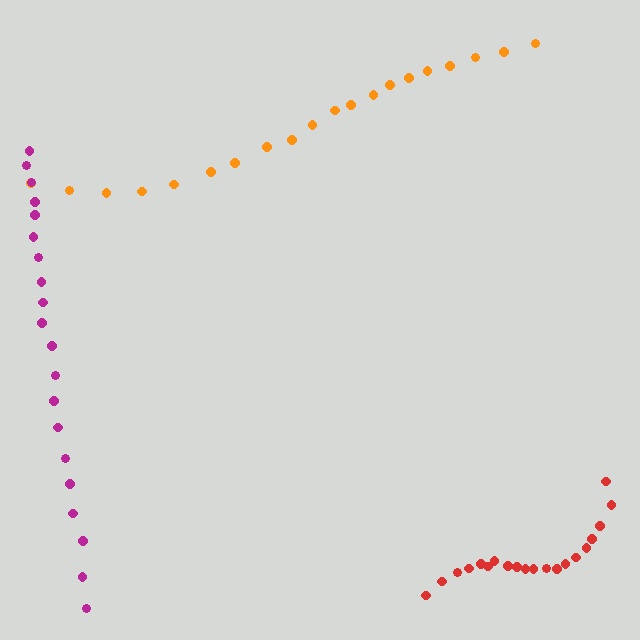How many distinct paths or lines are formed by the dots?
There are 3 distinct paths.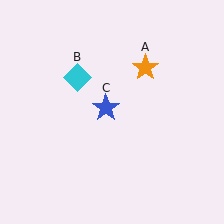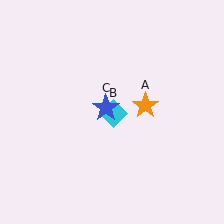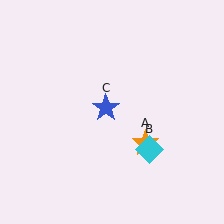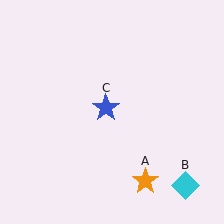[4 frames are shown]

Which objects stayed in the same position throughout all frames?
Blue star (object C) remained stationary.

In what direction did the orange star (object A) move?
The orange star (object A) moved down.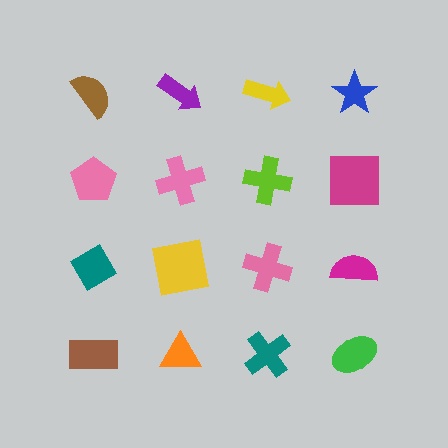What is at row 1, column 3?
A yellow arrow.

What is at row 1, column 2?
A purple arrow.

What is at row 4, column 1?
A brown rectangle.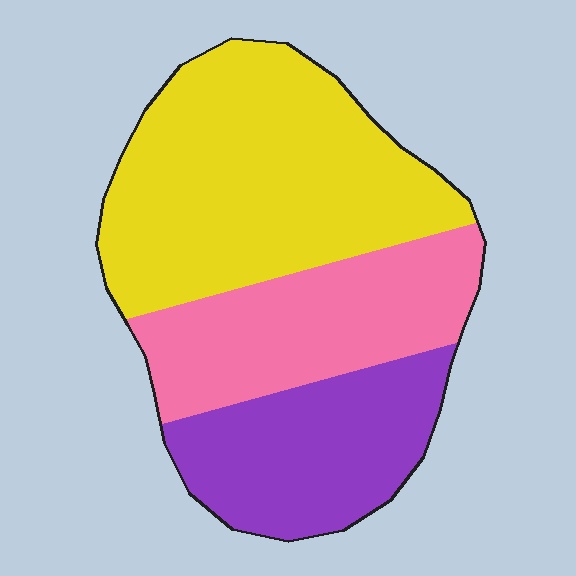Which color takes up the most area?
Yellow, at roughly 45%.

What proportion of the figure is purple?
Purple covers 25% of the figure.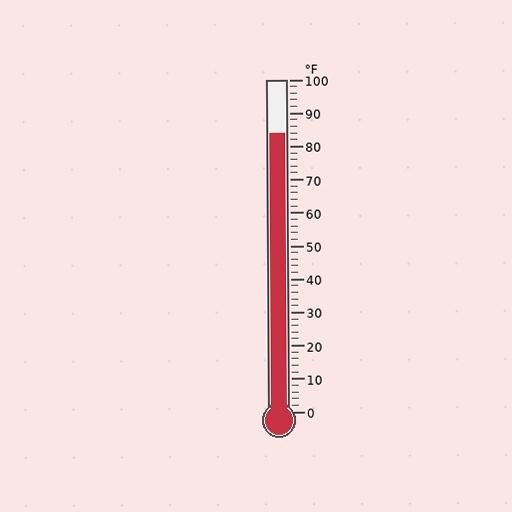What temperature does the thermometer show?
The thermometer shows approximately 84°F.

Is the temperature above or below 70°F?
The temperature is above 70°F.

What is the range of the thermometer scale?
The thermometer scale ranges from 0°F to 100°F.